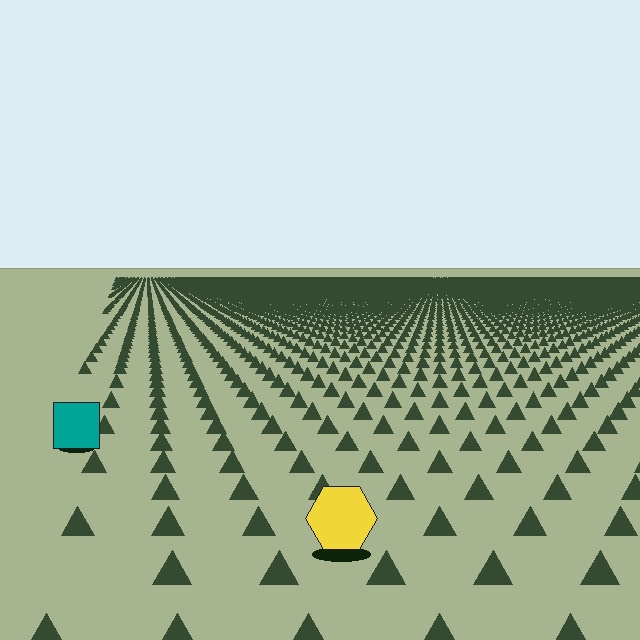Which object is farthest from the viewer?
The teal square is farthest from the viewer. It appears smaller and the ground texture around it is denser.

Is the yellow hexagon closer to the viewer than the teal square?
Yes. The yellow hexagon is closer — you can tell from the texture gradient: the ground texture is coarser near it.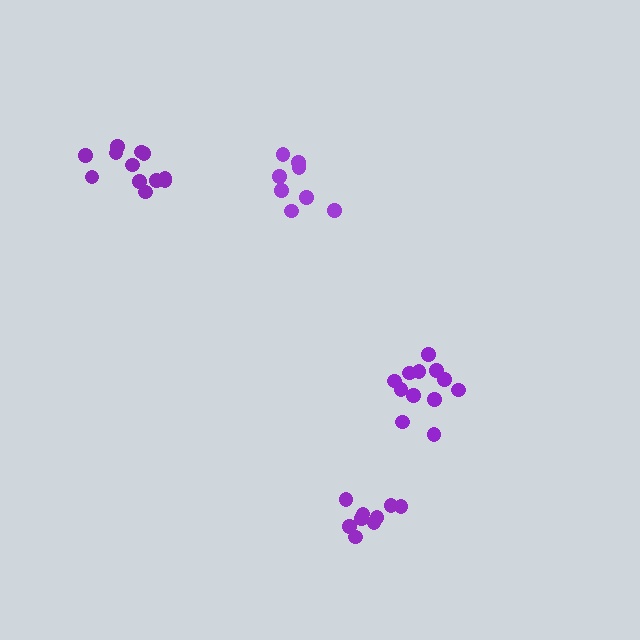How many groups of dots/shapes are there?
There are 4 groups.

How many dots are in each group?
Group 1: 8 dots, Group 2: 12 dots, Group 3: 9 dots, Group 4: 12 dots (41 total).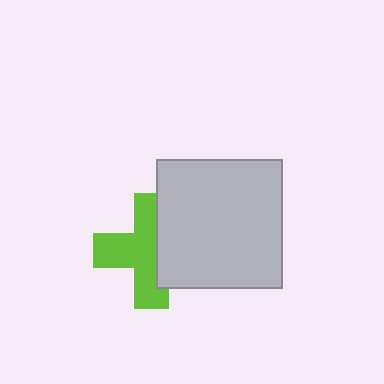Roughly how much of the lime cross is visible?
About half of it is visible (roughly 61%).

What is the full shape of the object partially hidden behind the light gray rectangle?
The partially hidden object is a lime cross.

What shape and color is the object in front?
The object in front is a light gray rectangle.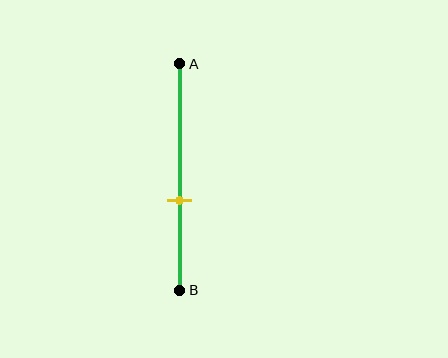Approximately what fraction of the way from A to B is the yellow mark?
The yellow mark is approximately 60% of the way from A to B.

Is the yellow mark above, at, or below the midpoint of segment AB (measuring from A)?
The yellow mark is below the midpoint of segment AB.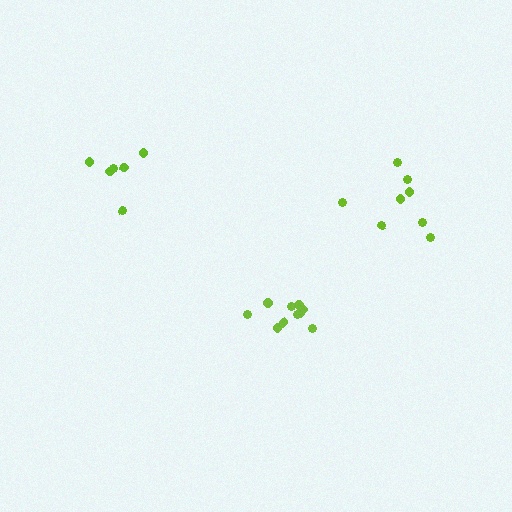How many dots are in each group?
Group 1: 6 dots, Group 2: 8 dots, Group 3: 10 dots (24 total).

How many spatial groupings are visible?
There are 3 spatial groupings.